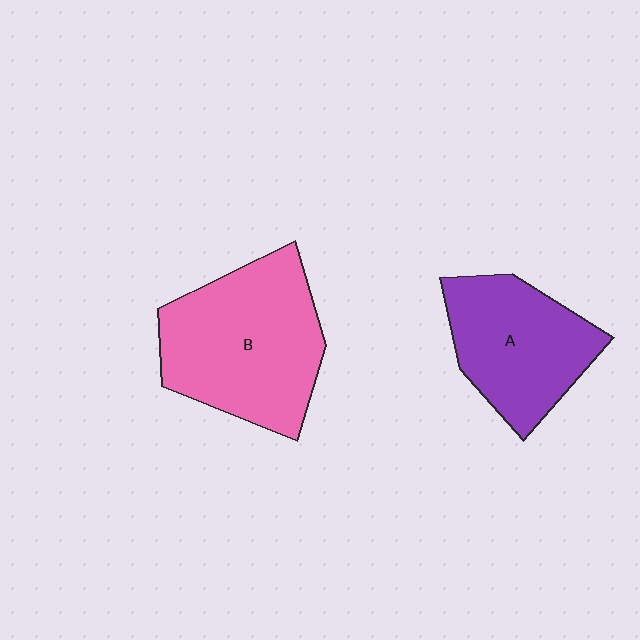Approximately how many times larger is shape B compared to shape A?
Approximately 1.3 times.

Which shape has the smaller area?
Shape A (purple).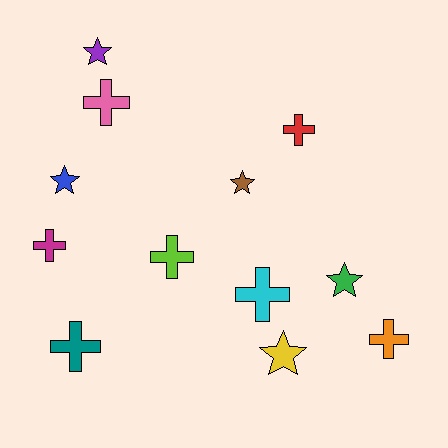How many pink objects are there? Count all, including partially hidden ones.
There is 1 pink object.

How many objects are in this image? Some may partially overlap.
There are 12 objects.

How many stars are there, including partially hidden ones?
There are 5 stars.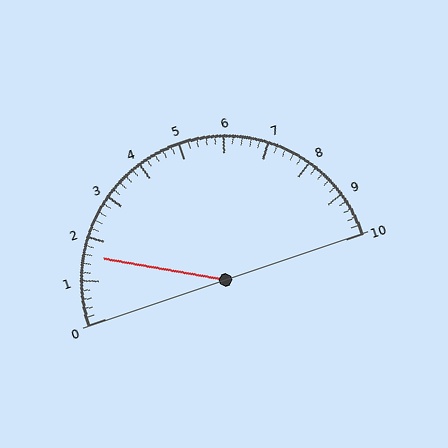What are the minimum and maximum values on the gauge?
The gauge ranges from 0 to 10.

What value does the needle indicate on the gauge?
The needle indicates approximately 1.6.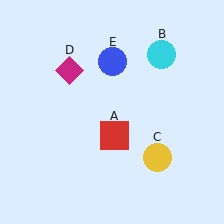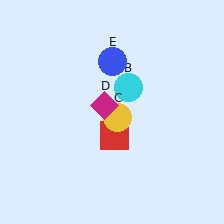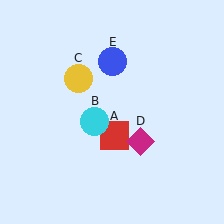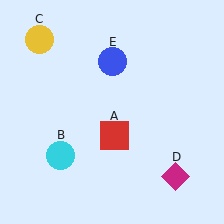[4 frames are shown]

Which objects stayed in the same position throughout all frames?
Red square (object A) and blue circle (object E) remained stationary.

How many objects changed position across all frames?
3 objects changed position: cyan circle (object B), yellow circle (object C), magenta diamond (object D).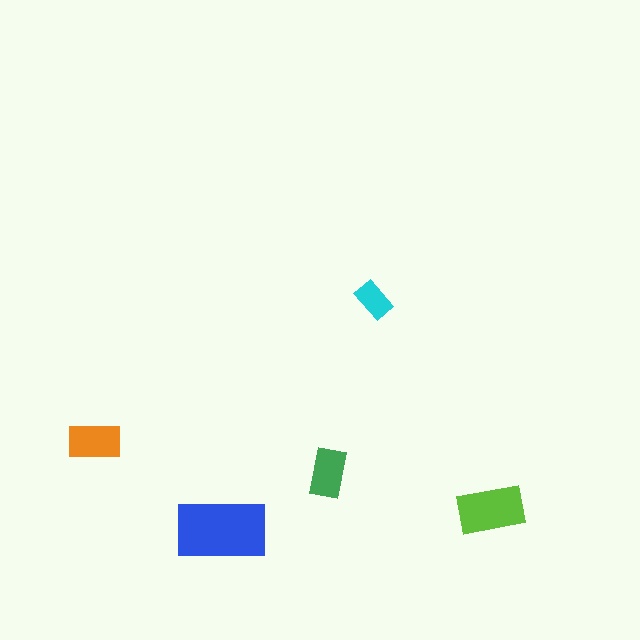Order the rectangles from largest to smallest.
the blue one, the lime one, the orange one, the green one, the cyan one.